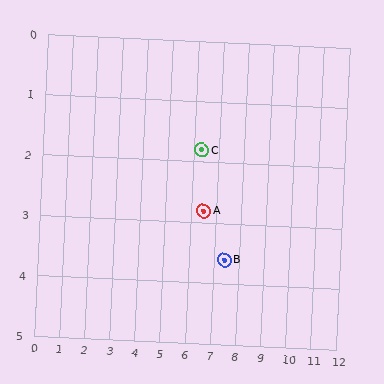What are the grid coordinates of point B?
Point B is at approximately (7.4, 3.6).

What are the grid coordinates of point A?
Point A is at approximately (6.5, 2.8).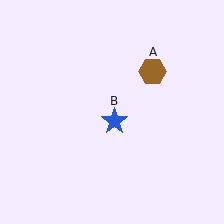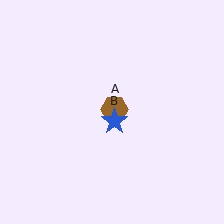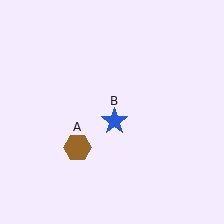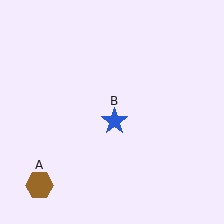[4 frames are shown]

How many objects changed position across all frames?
1 object changed position: brown hexagon (object A).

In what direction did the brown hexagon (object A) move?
The brown hexagon (object A) moved down and to the left.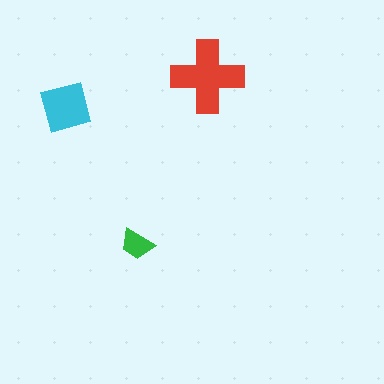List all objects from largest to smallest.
The red cross, the cyan diamond, the green trapezoid.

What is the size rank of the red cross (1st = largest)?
1st.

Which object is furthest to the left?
The cyan diamond is leftmost.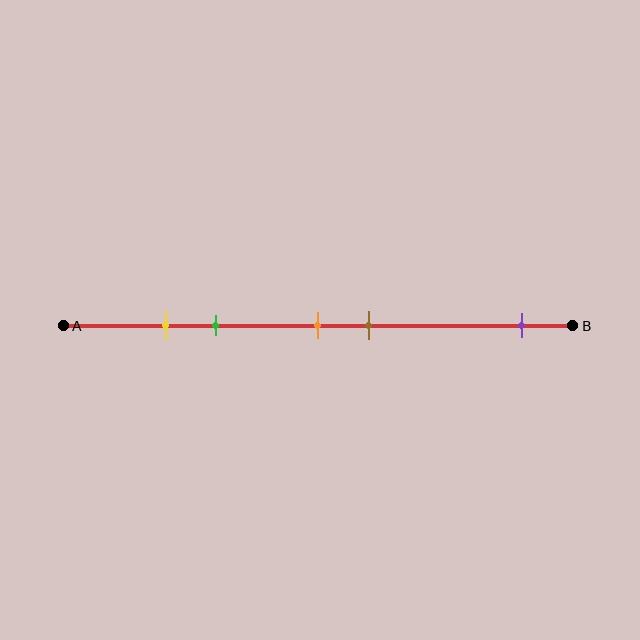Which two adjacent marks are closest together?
The yellow and green marks are the closest adjacent pair.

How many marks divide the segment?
There are 5 marks dividing the segment.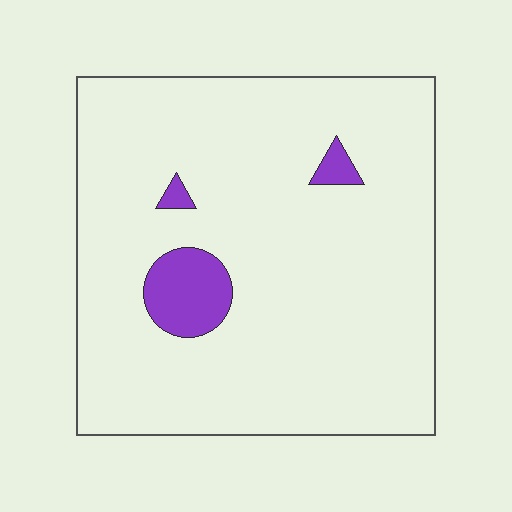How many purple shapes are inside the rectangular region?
3.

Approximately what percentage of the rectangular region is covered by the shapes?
Approximately 5%.